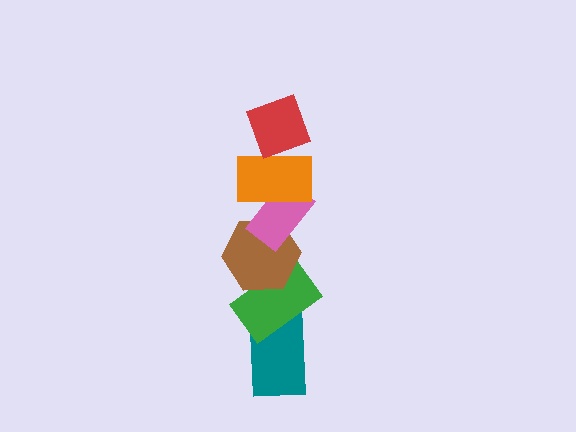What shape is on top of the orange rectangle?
The red diamond is on top of the orange rectangle.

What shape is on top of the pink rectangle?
The orange rectangle is on top of the pink rectangle.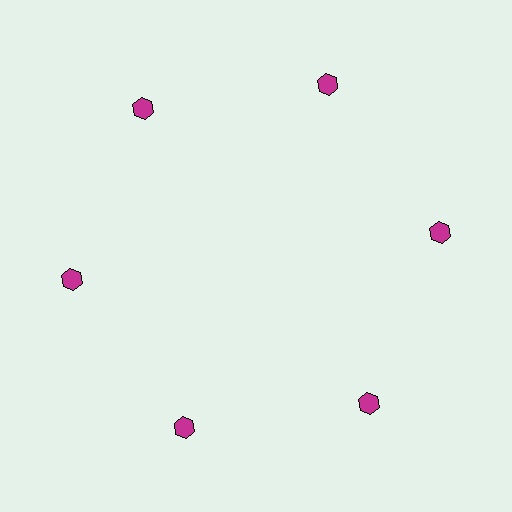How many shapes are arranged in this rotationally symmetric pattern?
There are 6 shapes, arranged in 6 groups of 1.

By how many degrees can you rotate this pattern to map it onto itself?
The pattern maps onto itself every 60 degrees of rotation.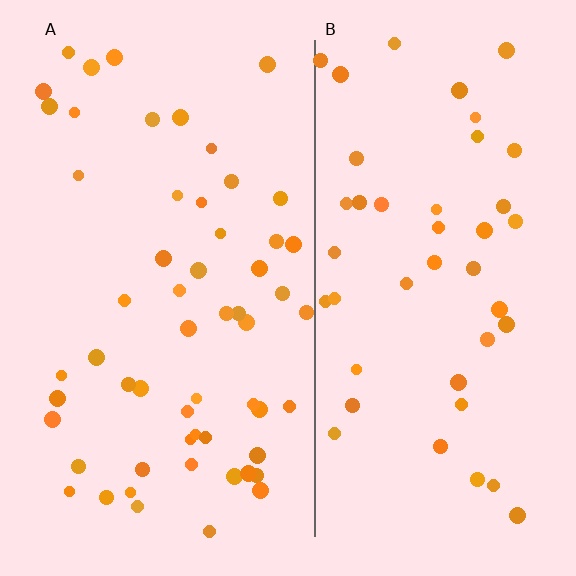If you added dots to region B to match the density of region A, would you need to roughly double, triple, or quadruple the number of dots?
Approximately double.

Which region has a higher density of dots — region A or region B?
A (the left).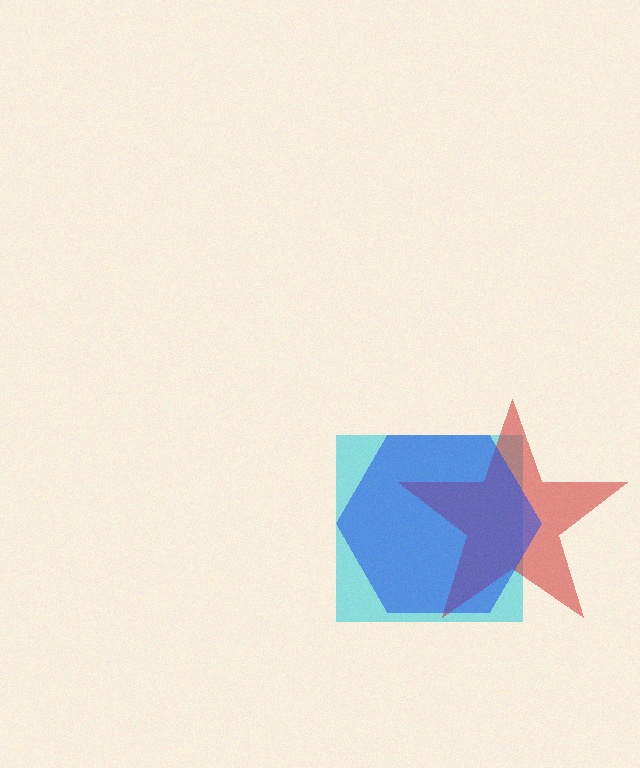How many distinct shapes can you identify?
There are 3 distinct shapes: a cyan square, a red star, a blue hexagon.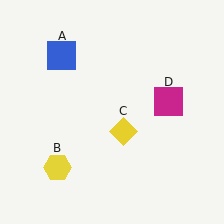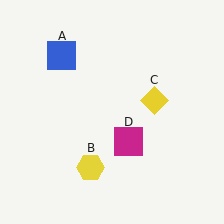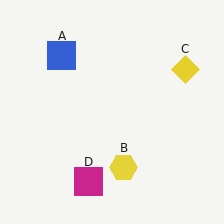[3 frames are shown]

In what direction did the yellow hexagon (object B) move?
The yellow hexagon (object B) moved right.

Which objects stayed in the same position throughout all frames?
Blue square (object A) remained stationary.